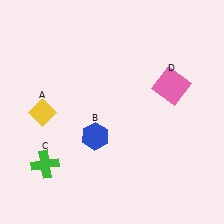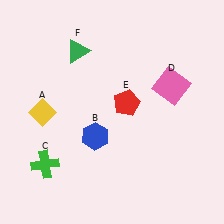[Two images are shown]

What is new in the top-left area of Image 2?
A green triangle (F) was added in the top-left area of Image 2.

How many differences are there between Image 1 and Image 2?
There are 2 differences between the two images.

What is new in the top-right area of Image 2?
A red pentagon (E) was added in the top-right area of Image 2.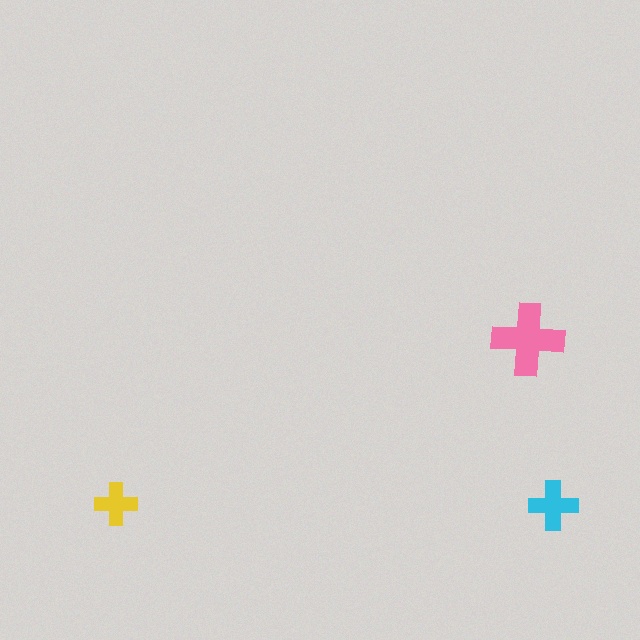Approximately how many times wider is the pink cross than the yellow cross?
About 1.5 times wider.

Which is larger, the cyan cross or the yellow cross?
The cyan one.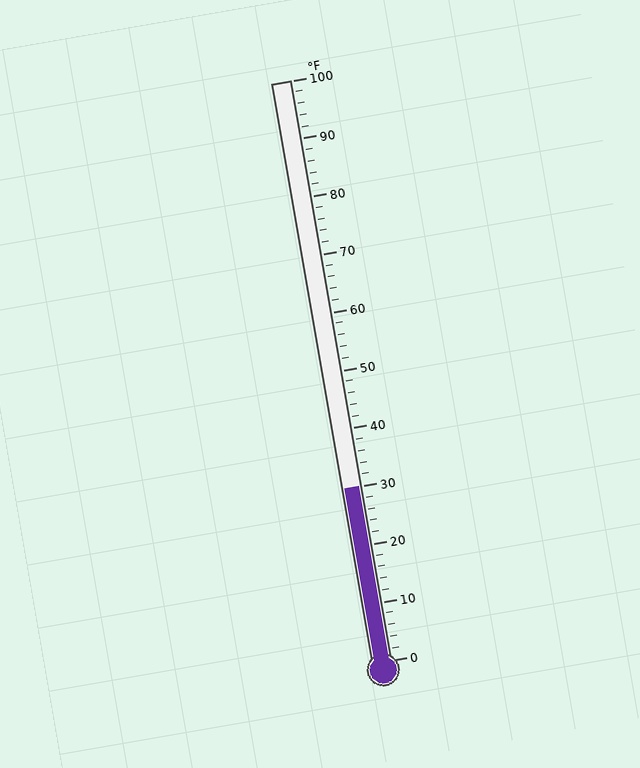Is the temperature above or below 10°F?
The temperature is above 10°F.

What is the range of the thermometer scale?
The thermometer scale ranges from 0°F to 100°F.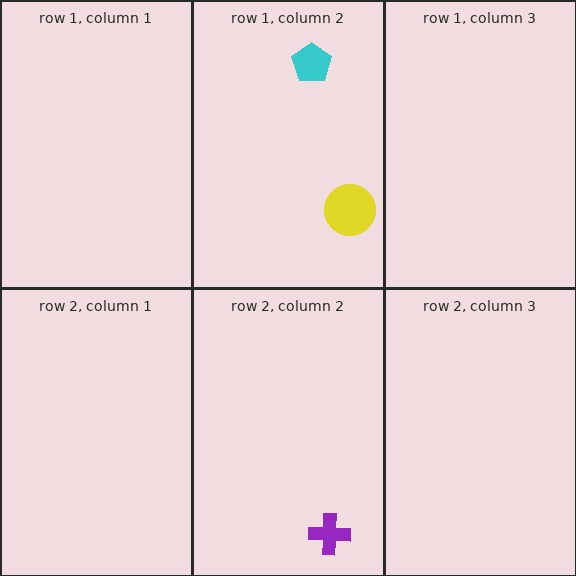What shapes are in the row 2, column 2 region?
The purple cross.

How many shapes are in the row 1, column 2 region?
2.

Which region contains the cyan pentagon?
The row 1, column 2 region.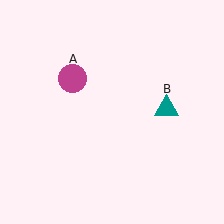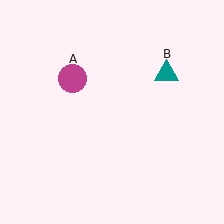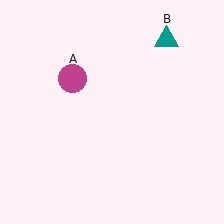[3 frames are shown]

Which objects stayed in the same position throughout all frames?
Magenta circle (object A) remained stationary.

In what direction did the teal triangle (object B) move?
The teal triangle (object B) moved up.